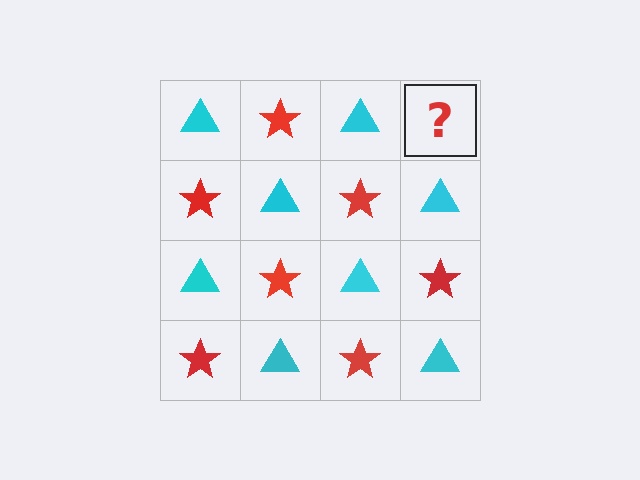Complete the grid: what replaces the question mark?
The question mark should be replaced with a red star.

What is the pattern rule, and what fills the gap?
The rule is that it alternates cyan triangle and red star in a checkerboard pattern. The gap should be filled with a red star.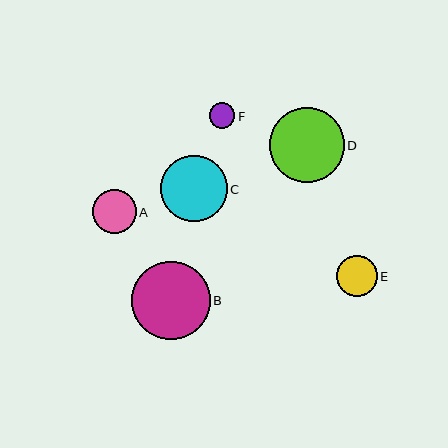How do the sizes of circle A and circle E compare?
Circle A and circle E are approximately the same size.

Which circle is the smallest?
Circle F is the smallest with a size of approximately 26 pixels.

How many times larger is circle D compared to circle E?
Circle D is approximately 1.8 times the size of circle E.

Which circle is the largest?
Circle B is the largest with a size of approximately 78 pixels.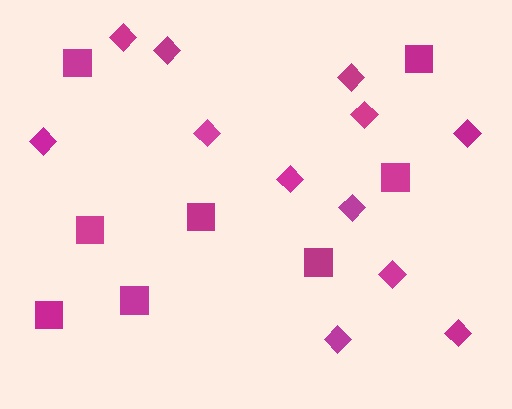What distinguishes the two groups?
There are 2 groups: one group of squares (8) and one group of diamonds (12).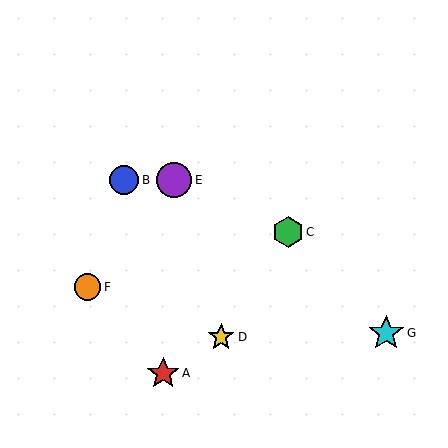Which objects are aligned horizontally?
Objects B, E are aligned horizontally.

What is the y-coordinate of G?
Object G is at y≈333.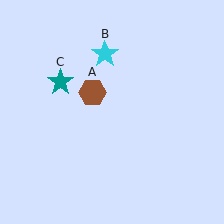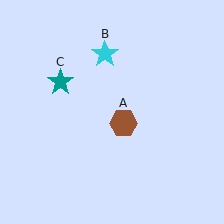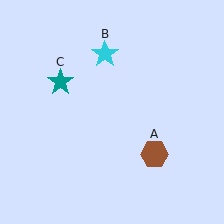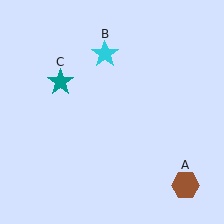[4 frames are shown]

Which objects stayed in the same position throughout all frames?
Cyan star (object B) and teal star (object C) remained stationary.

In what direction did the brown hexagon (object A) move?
The brown hexagon (object A) moved down and to the right.